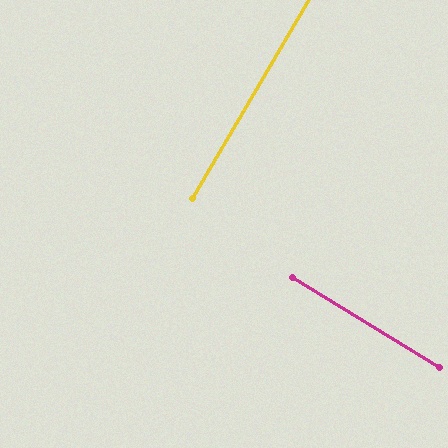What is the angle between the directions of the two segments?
Approximately 89 degrees.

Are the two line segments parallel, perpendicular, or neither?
Perpendicular — they meet at approximately 89°.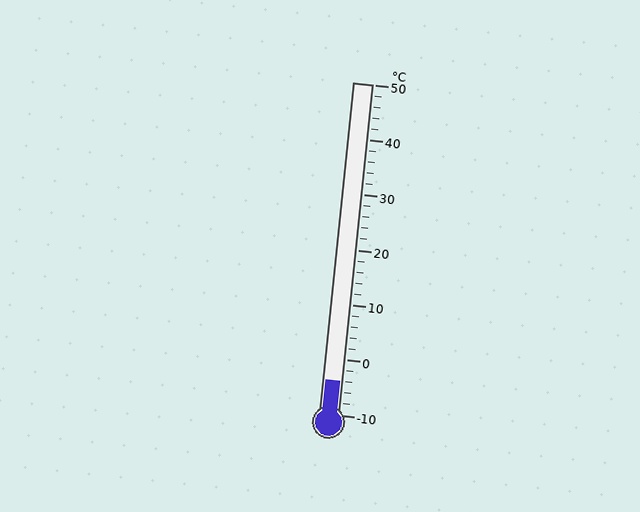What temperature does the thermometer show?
The thermometer shows approximately -4°C.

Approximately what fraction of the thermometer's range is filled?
The thermometer is filled to approximately 10% of its range.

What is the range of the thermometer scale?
The thermometer scale ranges from -10°C to 50°C.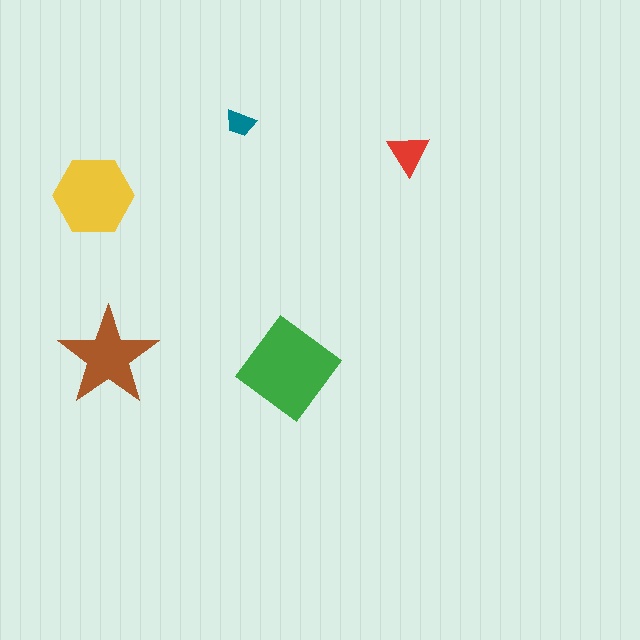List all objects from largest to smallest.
The green diamond, the yellow hexagon, the brown star, the red triangle, the teal trapezoid.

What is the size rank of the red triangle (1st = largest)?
4th.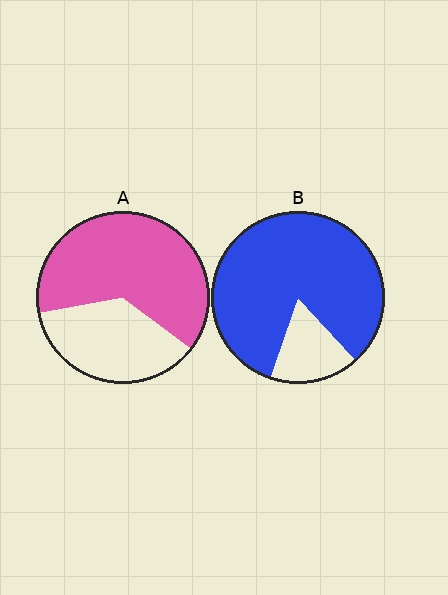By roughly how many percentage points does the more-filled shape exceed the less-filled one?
By roughly 20 percentage points (B over A).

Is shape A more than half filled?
Yes.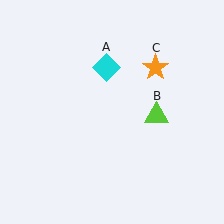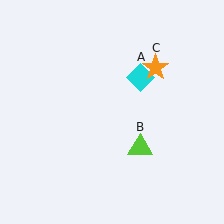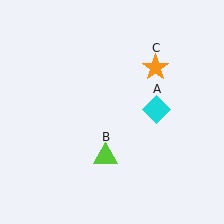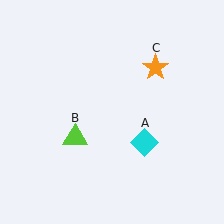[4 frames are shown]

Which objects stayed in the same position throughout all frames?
Orange star (object C) remained stationary.